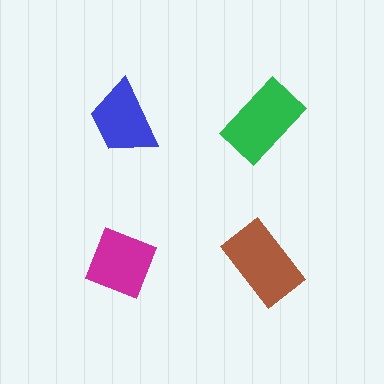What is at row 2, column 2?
A brown rectangle.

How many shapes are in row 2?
2 shapes.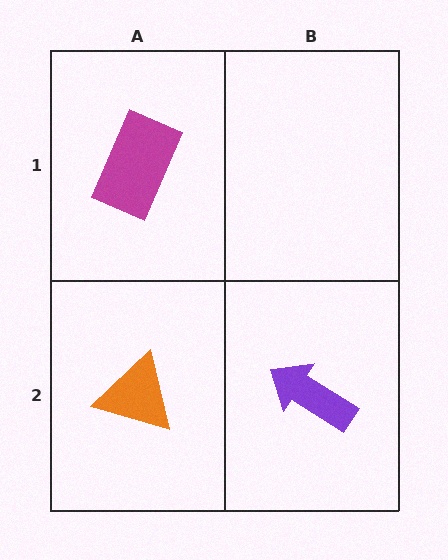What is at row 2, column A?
An orange triangle.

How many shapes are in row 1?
1 shape.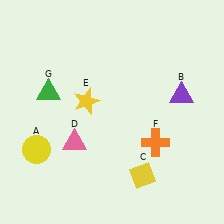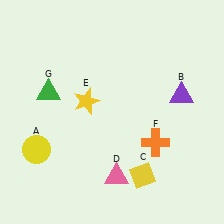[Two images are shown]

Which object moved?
The pink triangle (D) moved right.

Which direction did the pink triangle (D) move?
The pink triangle (D) moved right.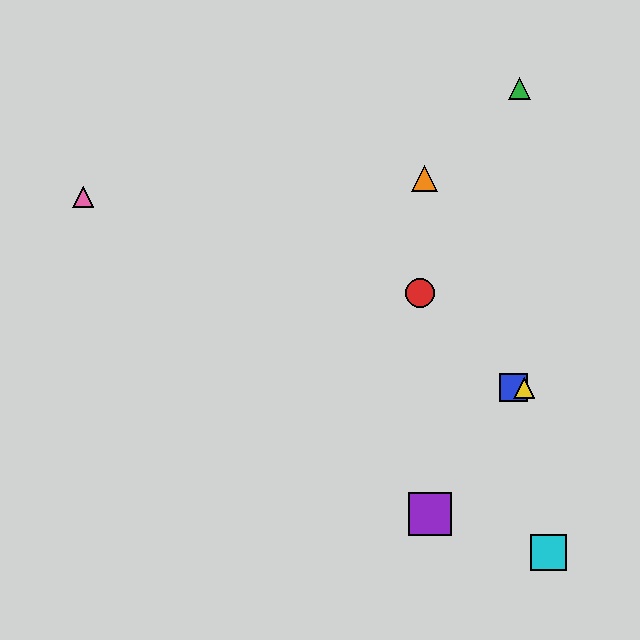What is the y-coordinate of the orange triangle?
The orange triangle is at y≈178.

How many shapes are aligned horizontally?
2 shapes (the blue square, the yellow triangle) are aligned horizontally.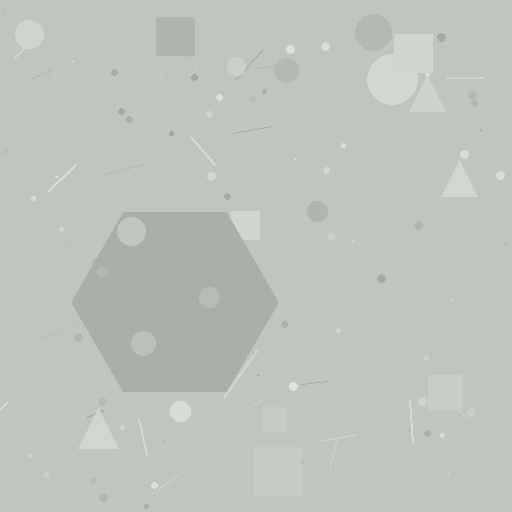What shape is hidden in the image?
A hexagon is hidden in the image.